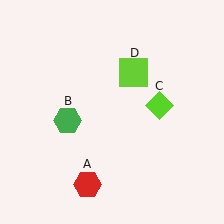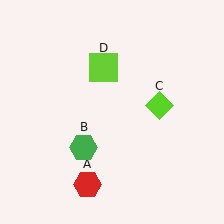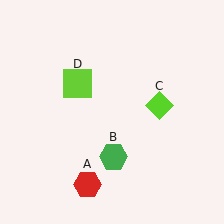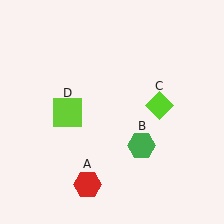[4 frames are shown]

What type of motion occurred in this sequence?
The green hexagon (object B), lime square (object D) rotated counterclockwise around the center of the scene.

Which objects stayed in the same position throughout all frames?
Red hexagon (object A) and lime diamond (object C) remained stationary.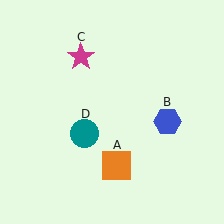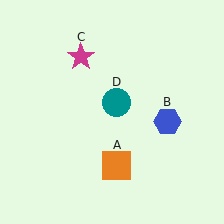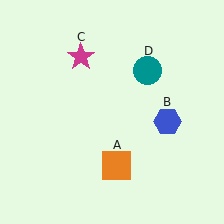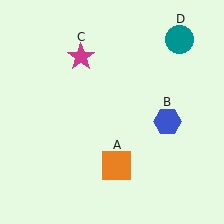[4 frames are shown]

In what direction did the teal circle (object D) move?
The teal circle (object D) moved up and to the right.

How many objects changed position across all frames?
1 object changed position: teal circle (object D).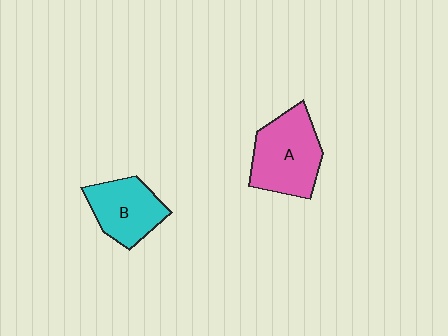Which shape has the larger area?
Shape A (pink).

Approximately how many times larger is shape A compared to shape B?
Approximately 1.3 times.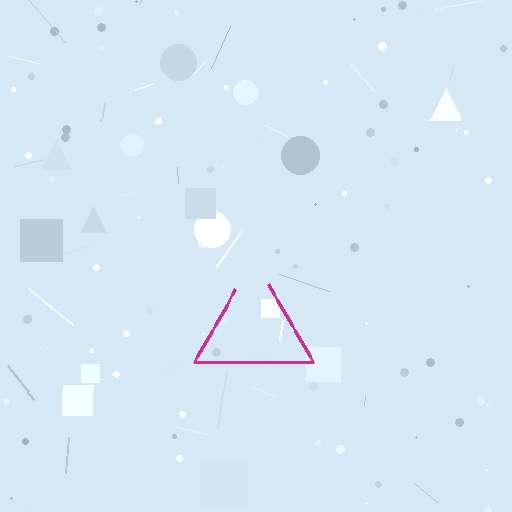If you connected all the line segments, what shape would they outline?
They would outline a triangle.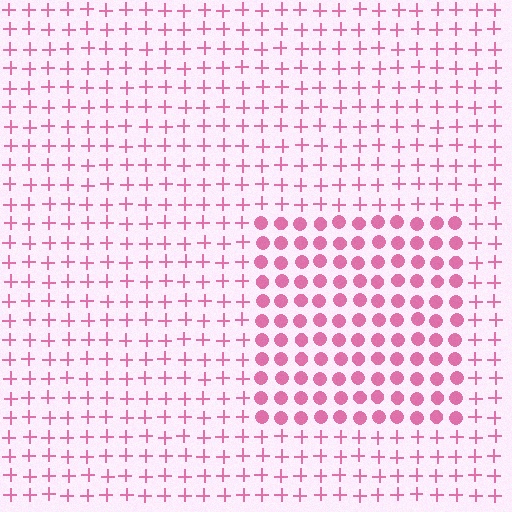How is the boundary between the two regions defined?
The boundary is defined by a change in element shape: circles inside vs. plus signs outside. All elements share the same color and spacing.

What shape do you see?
I see a rectangle.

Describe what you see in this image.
The image is filled with small pink elements arranged in a uniform grid. A rectangle-shaped region contains circles, while the surrounding area contains plus signs. The boundary is defined purely by the change in element shape.